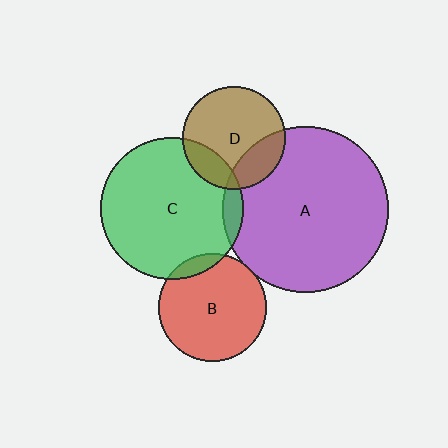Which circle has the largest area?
Circle A (purple).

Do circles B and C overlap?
Yes.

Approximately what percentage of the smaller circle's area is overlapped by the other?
Approximately 10%.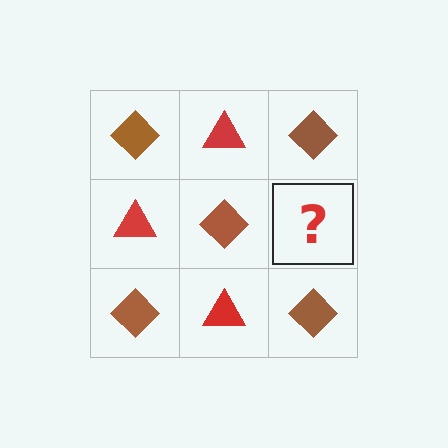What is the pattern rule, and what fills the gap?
The rule is that it alternates brown diamond and red triangle in a checkerboard pattern. The gap should be filled with a red triangle.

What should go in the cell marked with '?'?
The missing cell should contain a red triangle.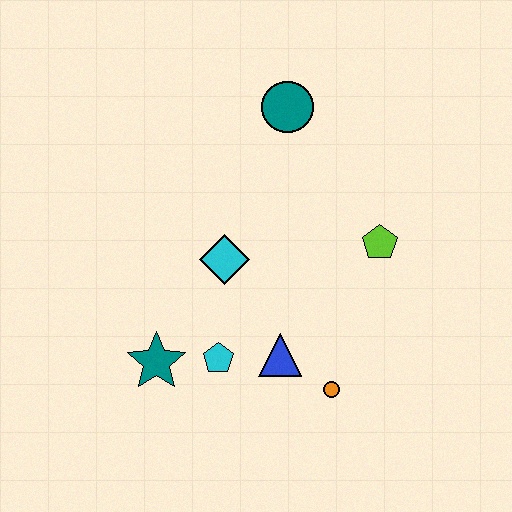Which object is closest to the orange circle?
The blue triangle is closest to the orange circle.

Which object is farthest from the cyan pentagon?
The teal circle is farthest from the cyan pentagon.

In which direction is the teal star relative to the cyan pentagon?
The teal star is to the left of the cyan pentagon.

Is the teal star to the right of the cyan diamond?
No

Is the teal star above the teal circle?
No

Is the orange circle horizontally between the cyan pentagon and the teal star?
No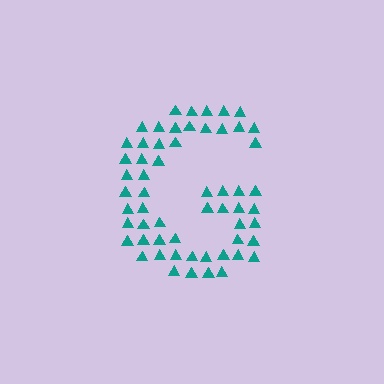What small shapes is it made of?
It is made of small triangles.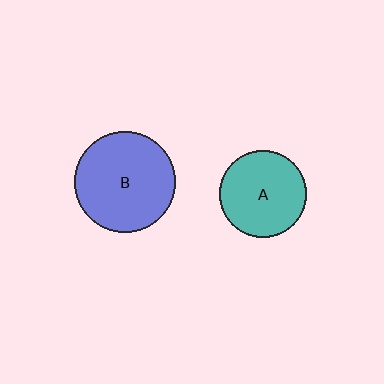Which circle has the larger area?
Circle B (blue).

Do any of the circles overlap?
No, none of the circles overlap.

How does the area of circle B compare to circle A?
Approximately 1.3 times.